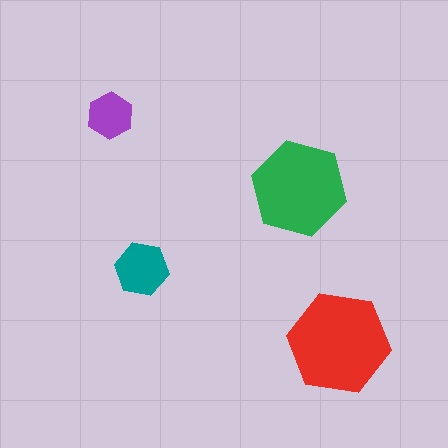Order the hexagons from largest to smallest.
the red one, the green one, the teal one, the purple one.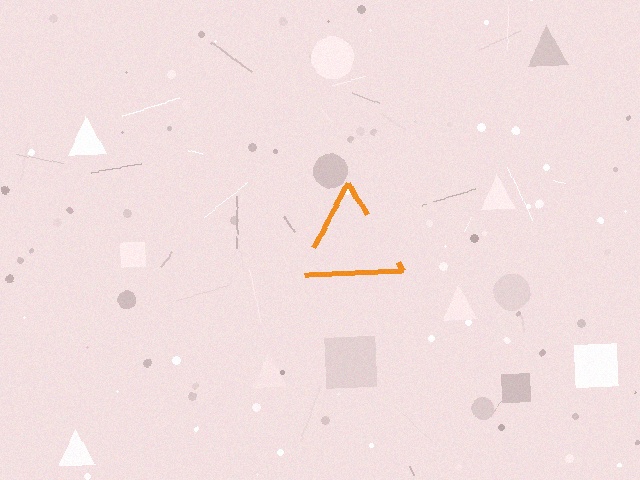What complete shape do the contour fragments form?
The contour fragments form a triangle.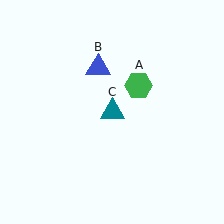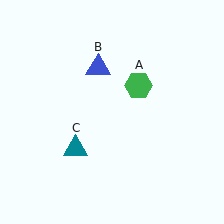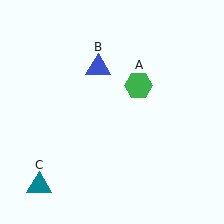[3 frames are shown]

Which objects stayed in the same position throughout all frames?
Green hexagon (object A) and blue triangle (object B) remained stationary.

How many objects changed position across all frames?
1 object changed position: teal triangle (object C).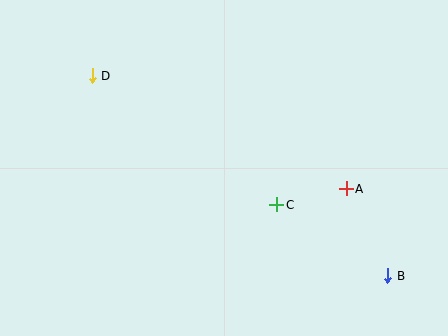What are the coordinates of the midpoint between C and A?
The midpoint between C and A is at (312, 197).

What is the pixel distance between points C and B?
The distance between C and B is 132 pixels.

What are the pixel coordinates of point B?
Point B is at (388, 276).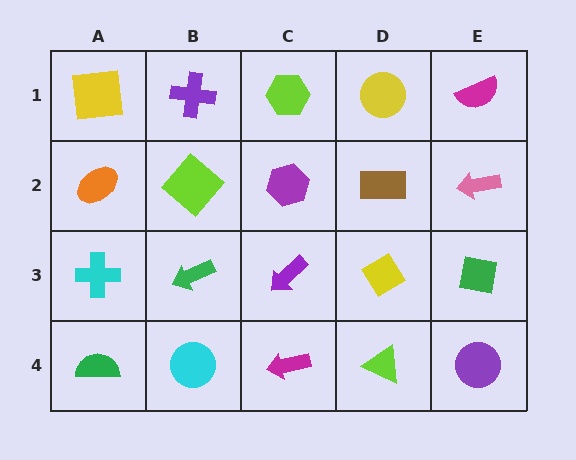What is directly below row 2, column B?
A green arrow.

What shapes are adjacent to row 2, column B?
A purple cross (row 1, column B), a green arrow (row 3, column B), an orange ellipse (row 2, column A), a purple hexagon (row 2, column C).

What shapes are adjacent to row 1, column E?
A pink arrow (row 2, column E), a yellow circle (row 1, column D).